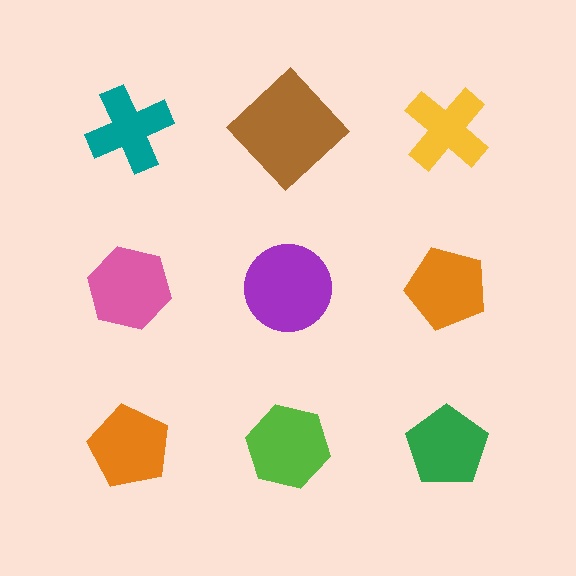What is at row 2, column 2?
A purple circle.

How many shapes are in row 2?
3 shapes.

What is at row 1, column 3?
A yellow cross.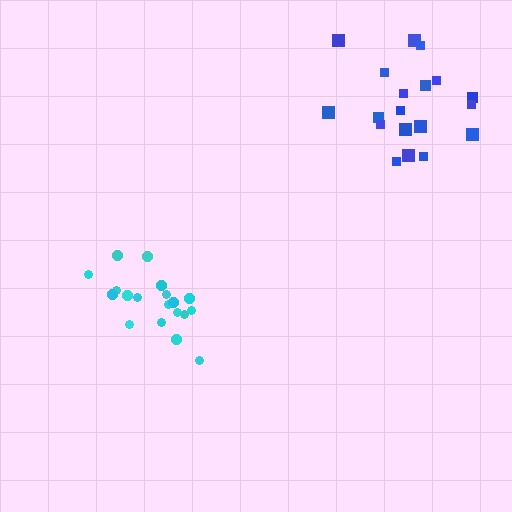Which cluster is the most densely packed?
Cyan.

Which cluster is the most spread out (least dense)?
Blue.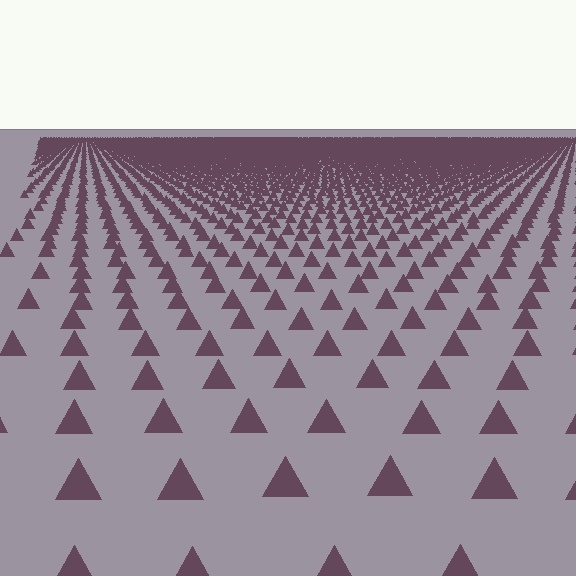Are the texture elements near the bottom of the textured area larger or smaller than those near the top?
Larger. Near the bottom, elements are closer to the viewer and appear at a bigger on-screen size.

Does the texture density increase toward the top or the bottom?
Density increases toward the top.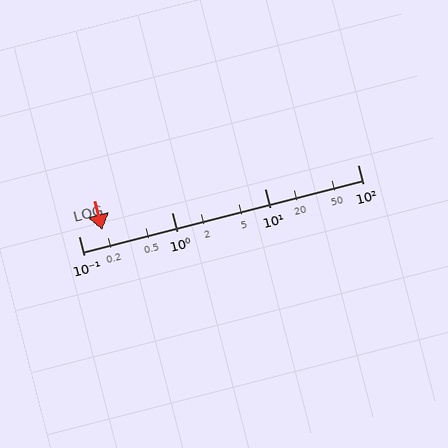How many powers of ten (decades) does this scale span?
The scale spans 3 decades, from 0.1 to 100.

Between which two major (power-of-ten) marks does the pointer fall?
The pointer is between 0.1 and 1.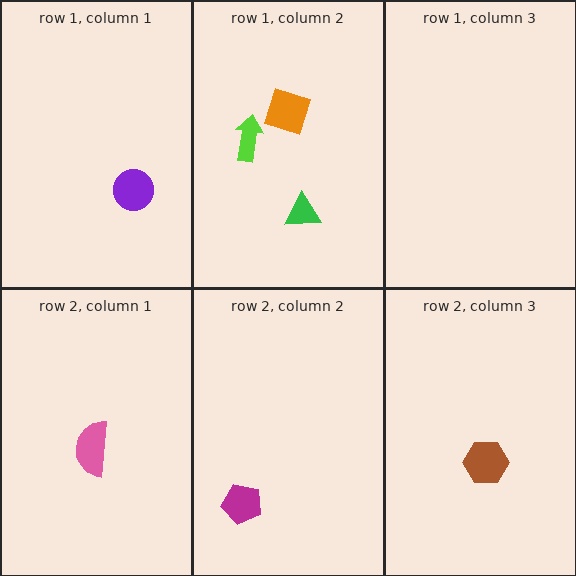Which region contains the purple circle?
The row 1, column 1 region.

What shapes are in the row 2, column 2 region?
The magenta pentagon.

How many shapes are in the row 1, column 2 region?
3.